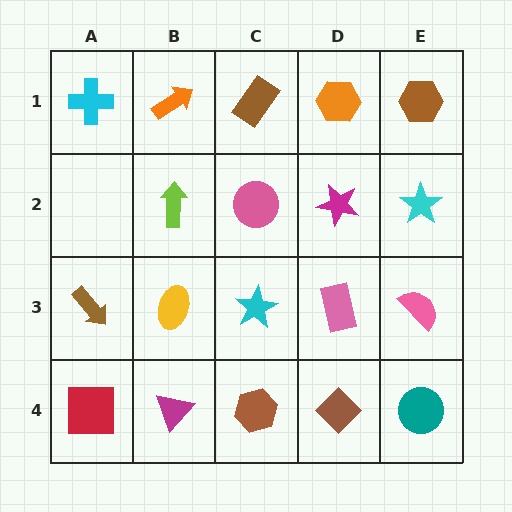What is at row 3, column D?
A pink rectangle.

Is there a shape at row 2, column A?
No, that cell is empty.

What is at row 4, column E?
A teal circle.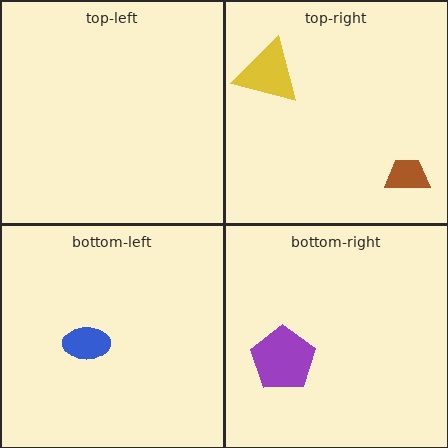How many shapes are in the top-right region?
2.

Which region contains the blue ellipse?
The bottom-left region.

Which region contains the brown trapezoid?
The top-right region.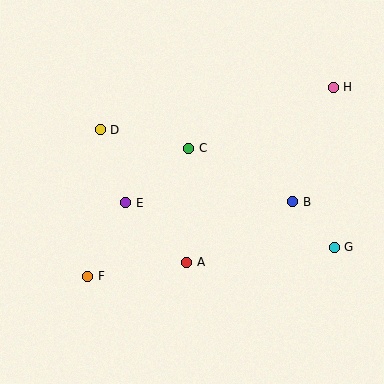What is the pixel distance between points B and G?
The distance between B and G is 61 pixels.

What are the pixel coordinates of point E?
Point E is at (126, 202).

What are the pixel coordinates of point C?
Point C is at (189, 148).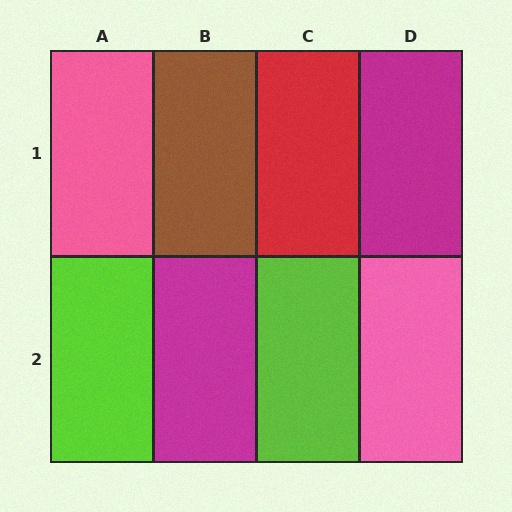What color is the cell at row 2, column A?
Lime.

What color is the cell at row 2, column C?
Lime.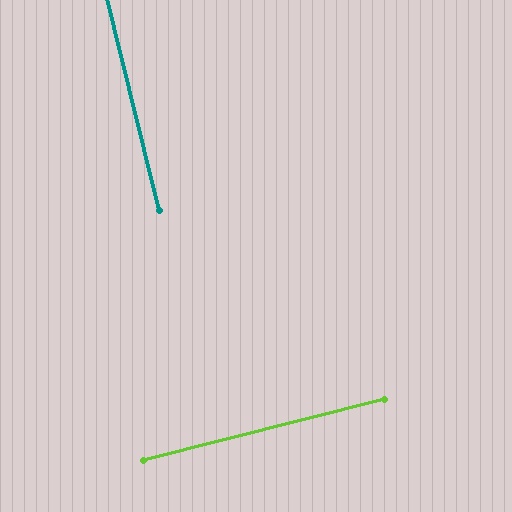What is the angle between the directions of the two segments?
Approximately 89 degrees.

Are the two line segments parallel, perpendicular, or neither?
Perpendicular — they meet at approximately 89°.